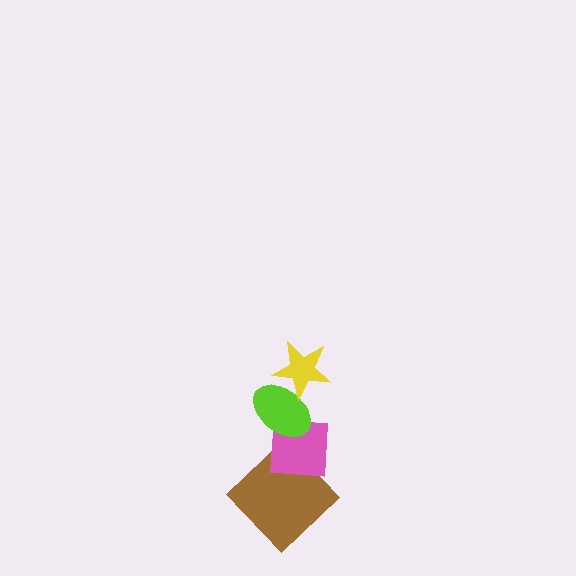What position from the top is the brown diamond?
The brown diamond is 4th from the top.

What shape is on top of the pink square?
The lime ellipse is on top of the pink square.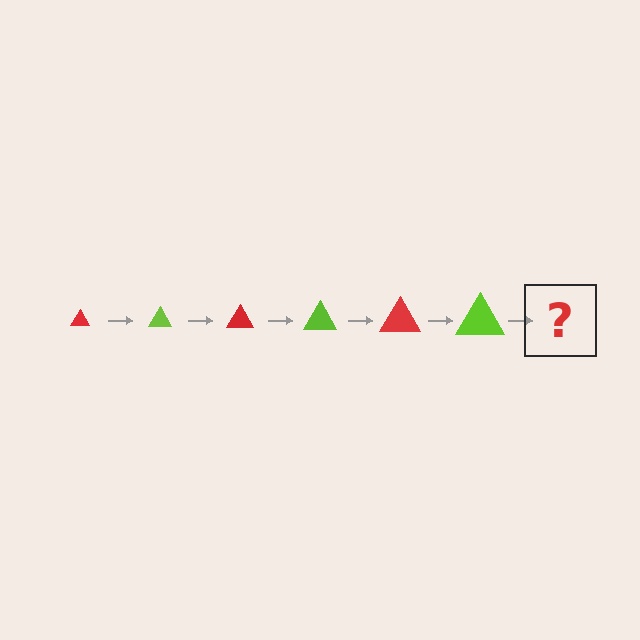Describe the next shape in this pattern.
It should be a red triangle, larger than the previous one.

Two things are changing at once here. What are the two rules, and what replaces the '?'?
The two rules are that the triangle grows larger each step and the color cycles through red and lime. The '?' should be a red triangle, larger than the previous one.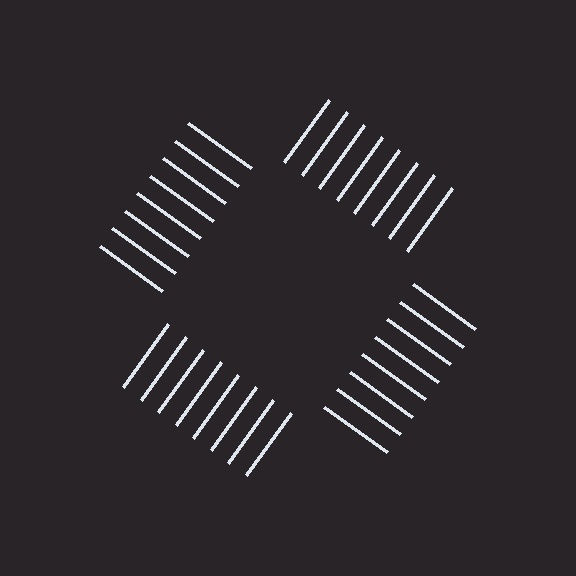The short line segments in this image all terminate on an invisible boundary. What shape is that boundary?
An illusory square — the line segments terminate on its edges but no continuous stroke is drawn.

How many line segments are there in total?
32 — 8 along each of the 4 edges.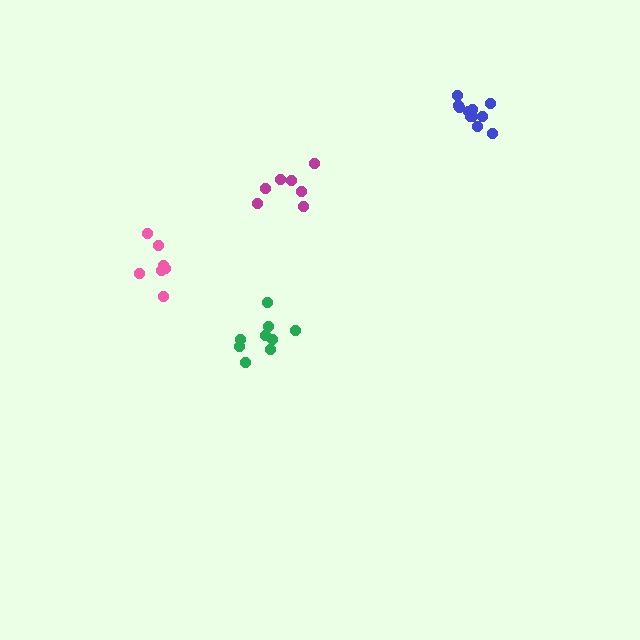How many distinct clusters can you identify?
There are 4 distinct clusters.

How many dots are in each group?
Group 1: 7 dots, Group 2: 7 dots, Group 3: 9 dots, Group 4: 11 dots (34 total).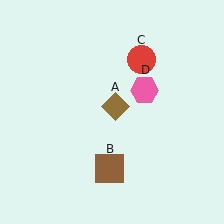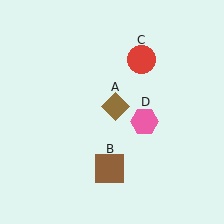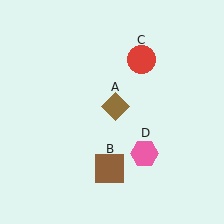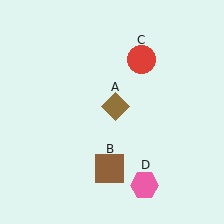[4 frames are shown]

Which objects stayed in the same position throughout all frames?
Brown diamond (object A) and brown square (object B) and red circle (object C) remained stationary.